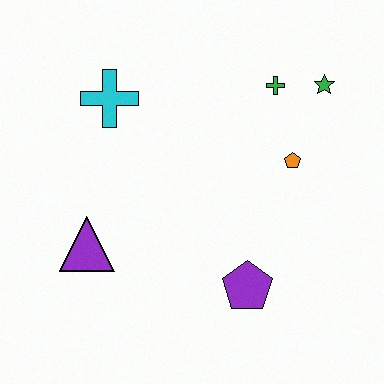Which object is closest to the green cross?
The green star is closest to the green cross.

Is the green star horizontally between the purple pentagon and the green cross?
No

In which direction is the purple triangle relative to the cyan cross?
The purple triangle is below the cyan cross.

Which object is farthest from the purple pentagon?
The cyan cross is farthest from the purple pentagon.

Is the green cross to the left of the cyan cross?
No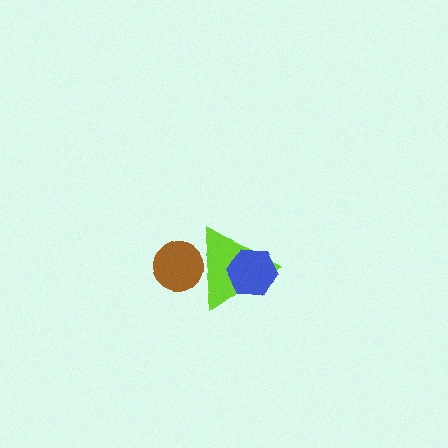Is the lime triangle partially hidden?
Yes, it is partially covered by another shape.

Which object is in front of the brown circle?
The lime triangle is in front of the brown circle.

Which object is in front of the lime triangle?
The blue hexagon is in front of the lime triangle.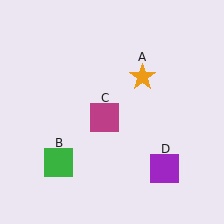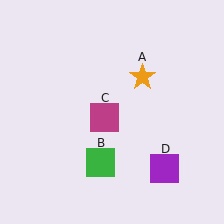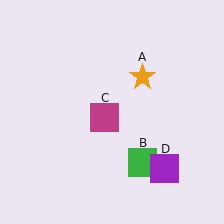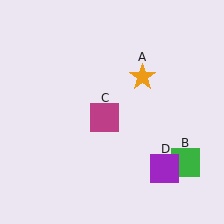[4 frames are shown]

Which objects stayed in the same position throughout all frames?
Orange star (object A) and magenta square (object C) and purple square (object D) remained stationary.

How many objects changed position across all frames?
1 object changed position: green square (object B).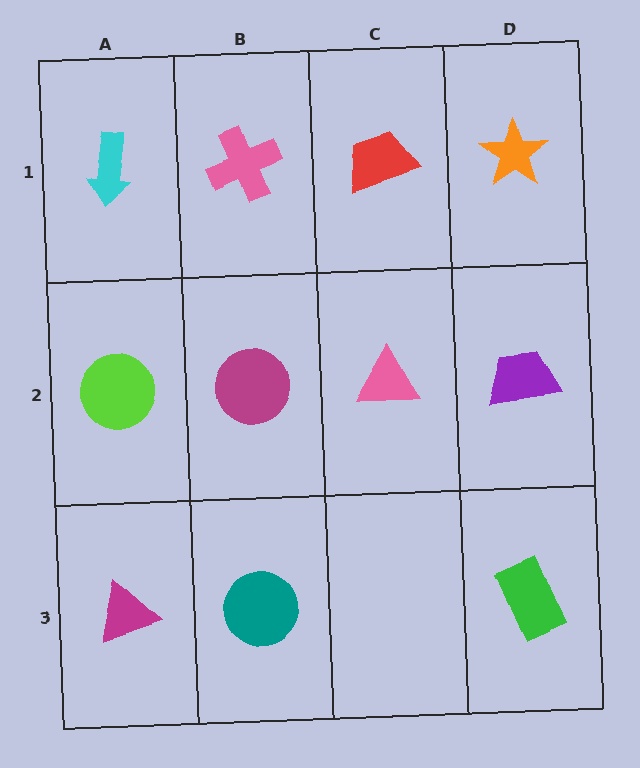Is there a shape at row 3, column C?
No, that cell is empty.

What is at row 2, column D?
A purple trapezoid.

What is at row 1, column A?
A cyan arrow.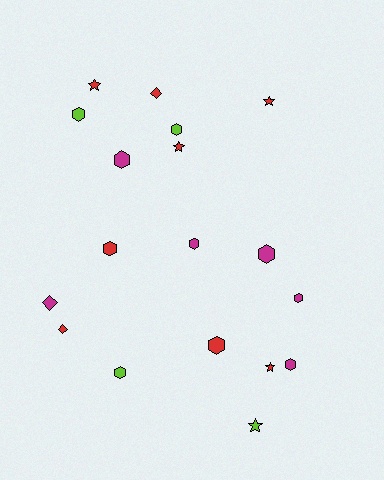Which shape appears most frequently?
Hexagon, with 10 objects.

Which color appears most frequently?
Red, with 8 objects.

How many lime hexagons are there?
There are 3 lime hexagons.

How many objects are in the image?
There are 18 objects.